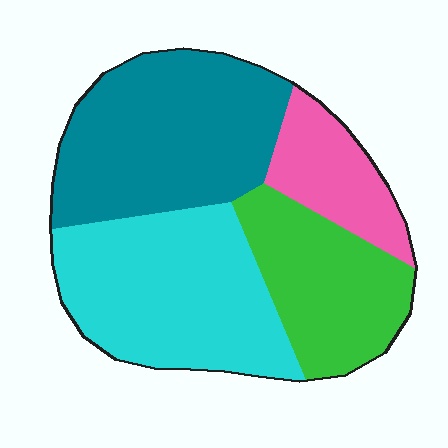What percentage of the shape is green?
Green covers about 20% of the shape.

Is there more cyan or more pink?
Cyan.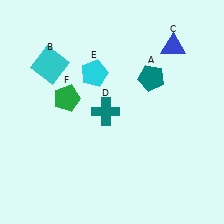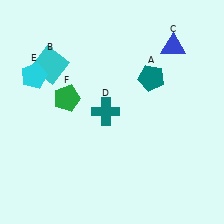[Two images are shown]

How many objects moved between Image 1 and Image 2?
1 object moved between the two images.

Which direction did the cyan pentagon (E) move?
The cyan pentagon (E) moved left.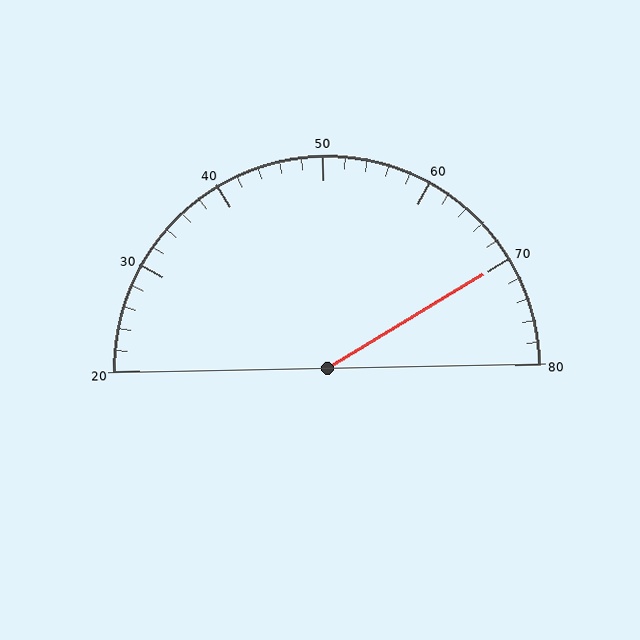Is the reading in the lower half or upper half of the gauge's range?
The reading is in the upper half of the range (20 to 80).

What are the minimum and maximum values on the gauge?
The gauge ranges from 20 to 80.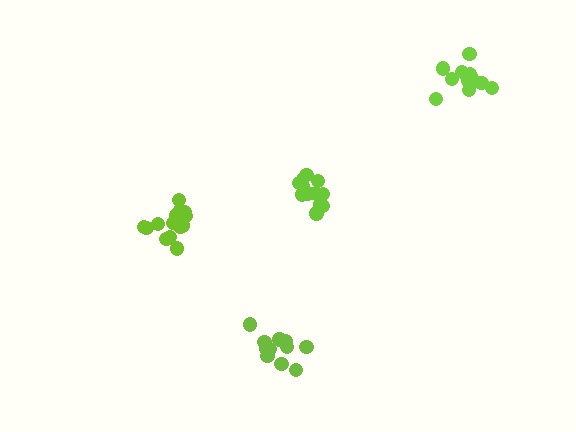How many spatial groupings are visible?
There are 4 spatial groupings.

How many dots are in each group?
Group 1: 11 dots, Group 2: 15 dots, Group 3: 13 dots, Group 4: 13 dots (52 total).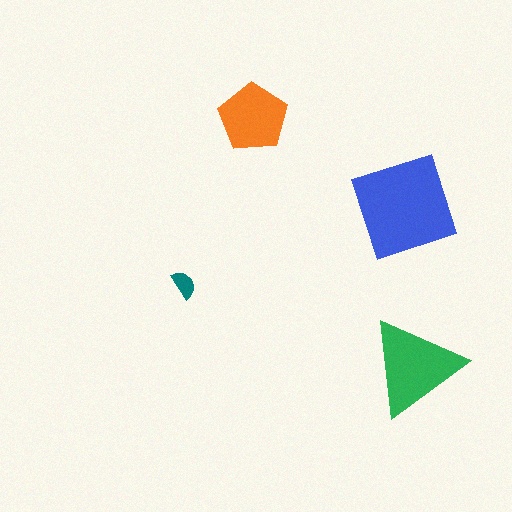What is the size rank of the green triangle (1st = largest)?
2nd.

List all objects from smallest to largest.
The teal semicircle, the orange pentagon, the green triangle, the blue diamond.